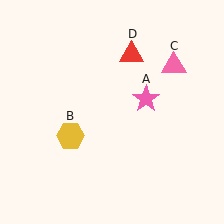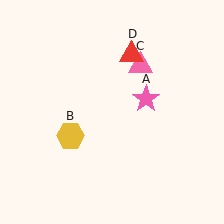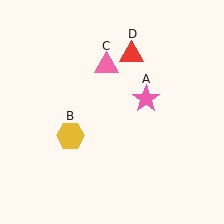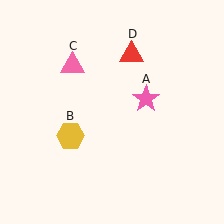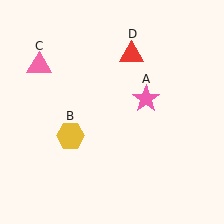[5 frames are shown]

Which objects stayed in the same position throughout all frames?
Pink star (object A) and yellow hexagon (object B) and red triangle (object D) remained stationary.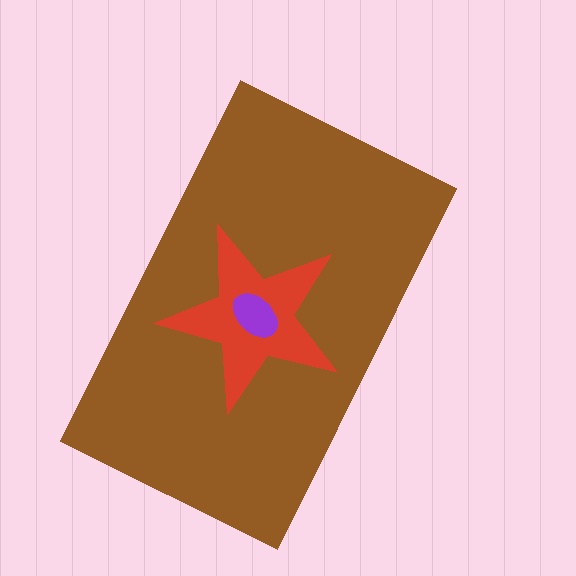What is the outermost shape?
The brown rectangle.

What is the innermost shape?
The purple ellipse.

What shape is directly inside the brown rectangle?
The red star.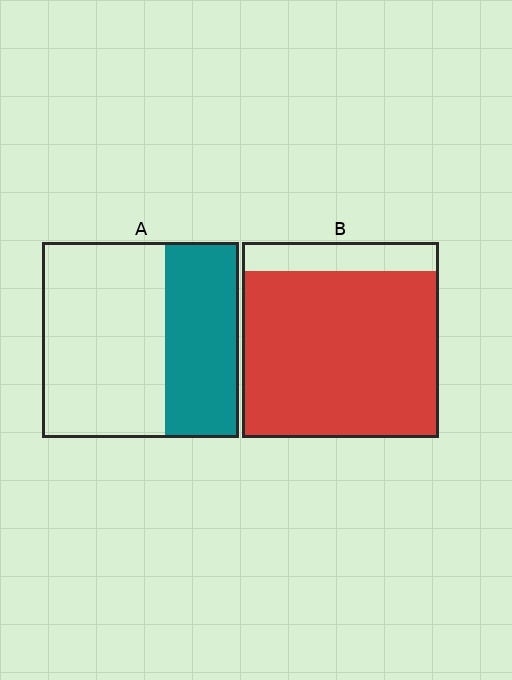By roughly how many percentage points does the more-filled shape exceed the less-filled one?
By roughly 50 percentage points (B over A).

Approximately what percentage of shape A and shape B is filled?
A is approximately 40% and B is approximately 85%.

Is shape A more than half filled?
No.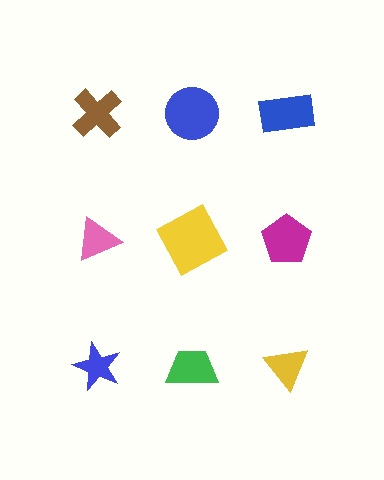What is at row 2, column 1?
A pink triangle.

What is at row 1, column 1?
A brown cross.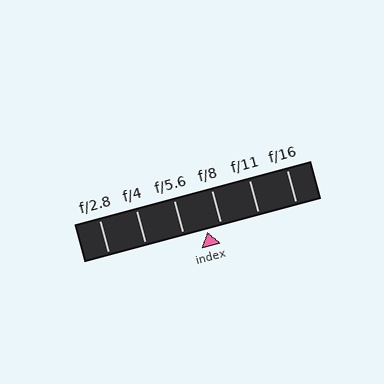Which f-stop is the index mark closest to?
The index mark is closest to f/8.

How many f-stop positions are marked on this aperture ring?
There are 6 f-stop positions marked.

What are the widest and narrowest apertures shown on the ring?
The widest aperture shown is f/2.8 and the narrowest is f/16.